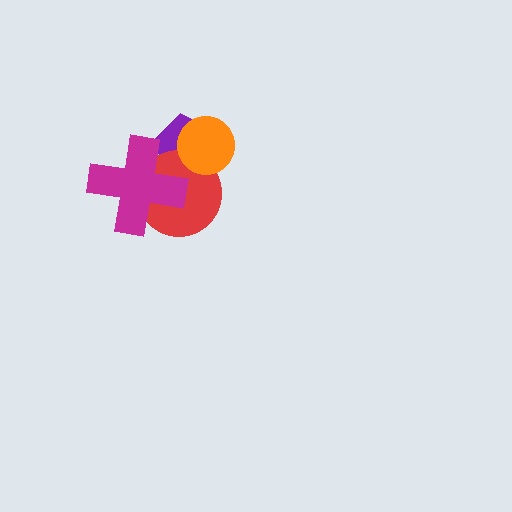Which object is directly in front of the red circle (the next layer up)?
The orange circle is directly in front of the red circle.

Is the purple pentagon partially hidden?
Yes, it is partially covered by another shape.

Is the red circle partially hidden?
Yes, it is partially covered by another shape.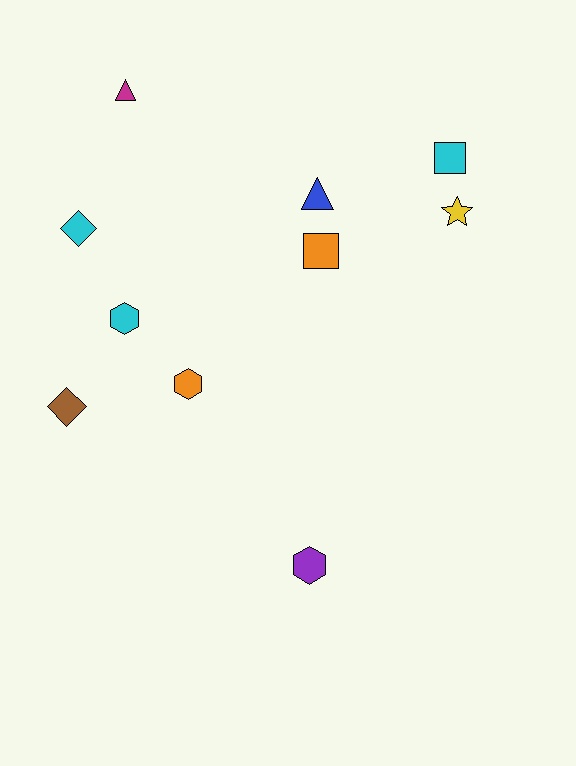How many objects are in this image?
There are 10 objects.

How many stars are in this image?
There is 1 star.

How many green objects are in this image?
There are no green objects.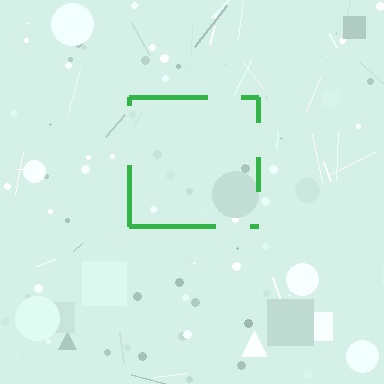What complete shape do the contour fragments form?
The contour fragments form a square.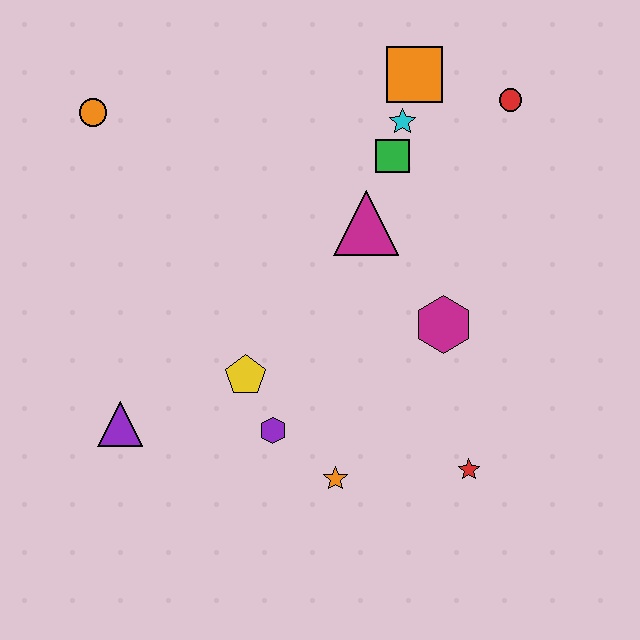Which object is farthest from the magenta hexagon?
The orange circle is farthest from the magenta hexagon.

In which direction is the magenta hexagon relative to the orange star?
The magenta hexagon is above the orange star.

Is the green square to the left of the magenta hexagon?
Yes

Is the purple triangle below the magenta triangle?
Yes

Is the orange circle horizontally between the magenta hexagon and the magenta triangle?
No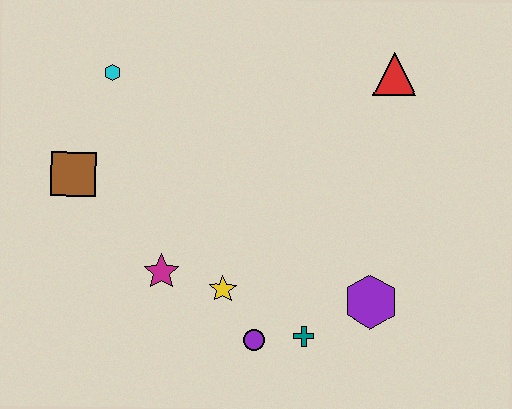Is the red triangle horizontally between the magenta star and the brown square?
No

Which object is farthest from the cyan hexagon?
The purple hexagon is farthest from the cyan hexagon.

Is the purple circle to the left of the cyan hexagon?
No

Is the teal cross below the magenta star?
Yes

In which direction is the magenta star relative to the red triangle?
The magenta star is to the left of the red triangle.